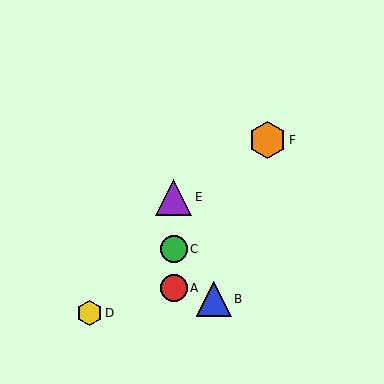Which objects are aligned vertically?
Objects A, C, E are aligned vertically.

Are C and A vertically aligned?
Yes, both are at x≈174.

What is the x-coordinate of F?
Object F is at x≈267.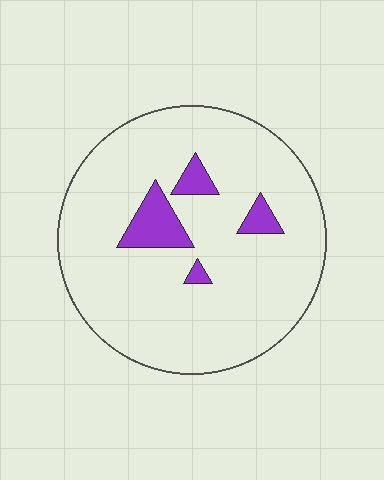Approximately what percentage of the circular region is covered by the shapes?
Approximately 10%.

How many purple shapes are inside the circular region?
4.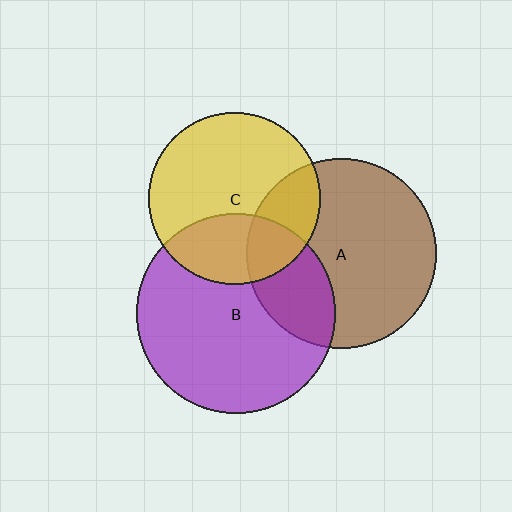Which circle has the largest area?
Circle B (purple).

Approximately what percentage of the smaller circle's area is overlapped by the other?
Approximately 30%.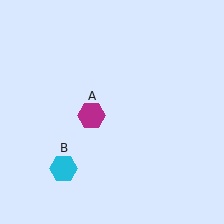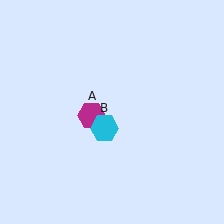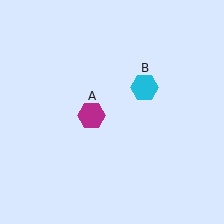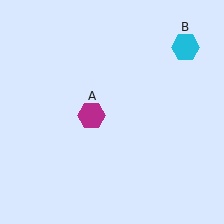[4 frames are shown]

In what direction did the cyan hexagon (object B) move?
The cyan hexagon (object B) moved up and to the right.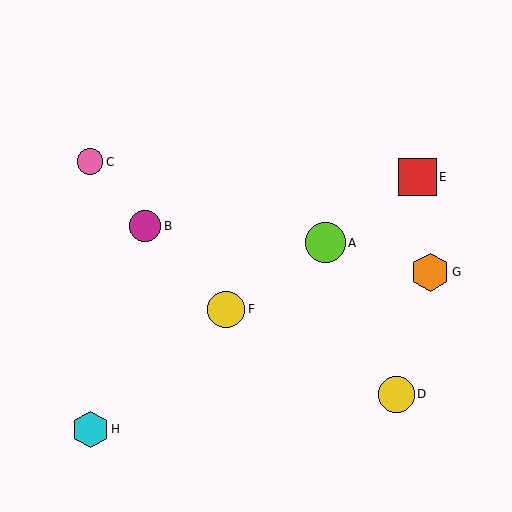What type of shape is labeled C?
Shape C is a pink circle.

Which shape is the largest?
The lime circle (labeled A) is the largest.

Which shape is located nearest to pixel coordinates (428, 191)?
The red square (labeled E) at (417, 177) is nearest to that location.